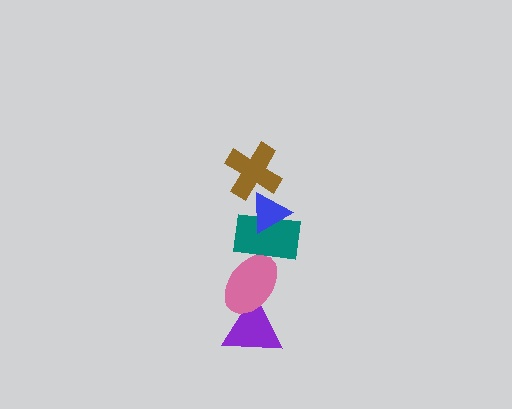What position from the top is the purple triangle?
The purple triangle is 5th from the top.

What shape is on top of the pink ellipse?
The teal rectangle is on top of the pink ellipse.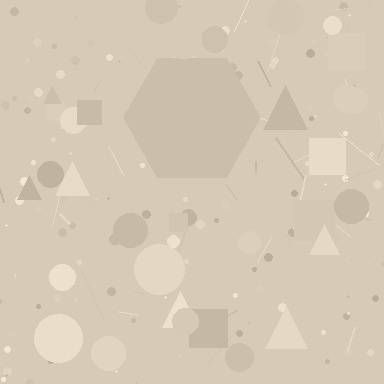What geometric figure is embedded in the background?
A hexagon is embedded in the background.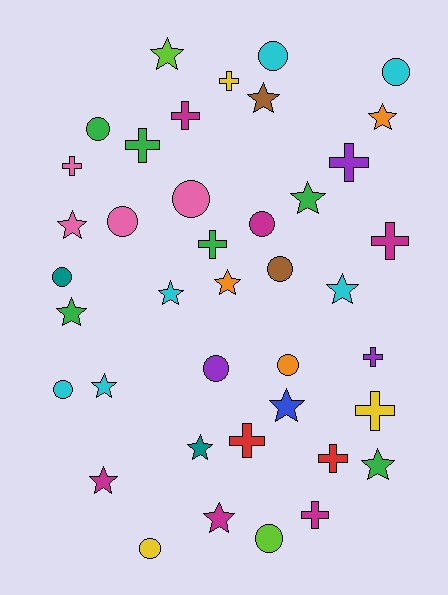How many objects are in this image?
There are 40 objects.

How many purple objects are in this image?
There are 3 purple objects.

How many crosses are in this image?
There are 12 crosses.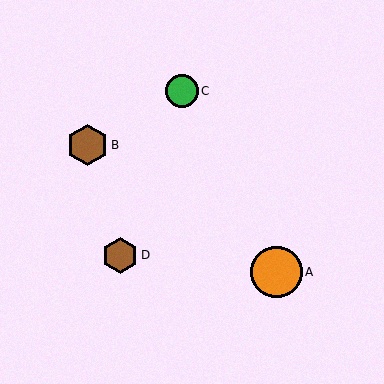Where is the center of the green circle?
The center of the green circle is at (182, 91).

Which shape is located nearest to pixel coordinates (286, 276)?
The orange circle (labeled A) at (277, 272) is nearest to that location.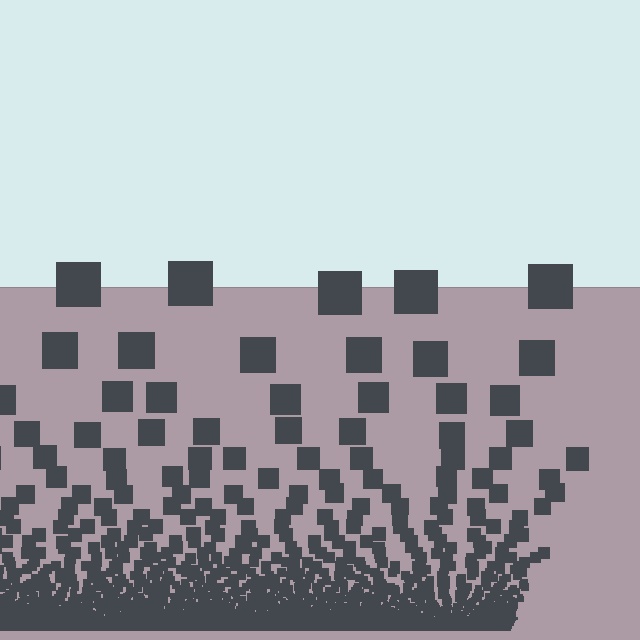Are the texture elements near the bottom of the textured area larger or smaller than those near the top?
Smaller. The gradient is inverted — elements near the bottom are smaller and denser.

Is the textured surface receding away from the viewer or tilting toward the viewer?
The surface appears to tilt toward the viewer. Texture elements get larger and sparser toward the top.